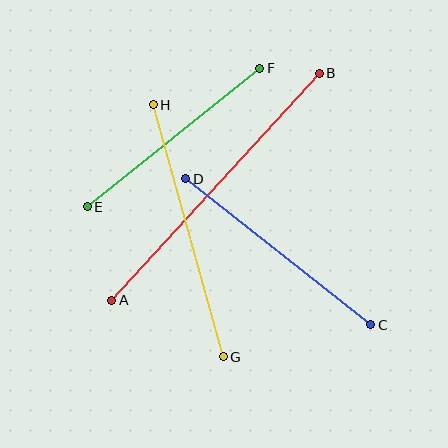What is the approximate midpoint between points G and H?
The midpoint is at approximately (188, 231) pixels.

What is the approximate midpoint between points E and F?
The midpoint is at approximately (173, 137) pixels.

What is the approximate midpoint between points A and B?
The midpoint is at approximately (215, 187) pixels.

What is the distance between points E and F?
The distance is approximately 221 pixels.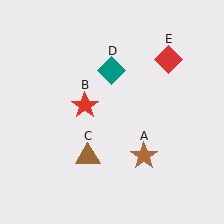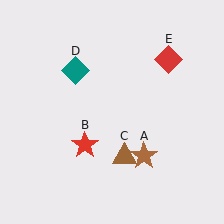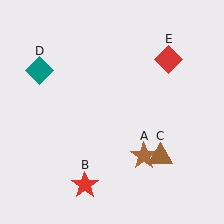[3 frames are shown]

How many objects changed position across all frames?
3 objects changed position: red star (object B), brown triangle (object C), teal diamond (object D).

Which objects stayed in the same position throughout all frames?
Brown star (object A) and red diamond (object E) remained stationary.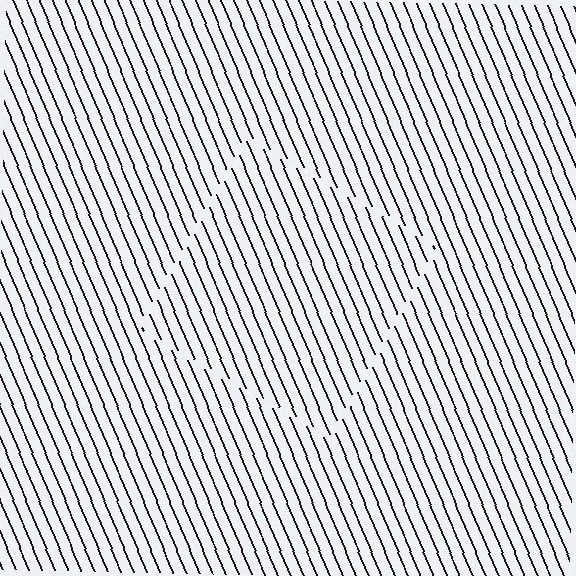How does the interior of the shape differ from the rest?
The interior of the shape contains the same grating, shifted by half a period — the contour is defined by the phase discontinuity where line-ends from the inner and outer gratings abut.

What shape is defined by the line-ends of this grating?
An illusory square. The interior of the shape contains the same grating, shifted by half a period — the contour is defined by the phase discontinuity where line-ends from the inner and outer gratings abut.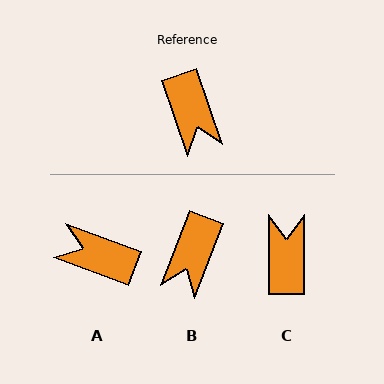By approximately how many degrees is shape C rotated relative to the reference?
Approximately 162 degrees counter-clockwise.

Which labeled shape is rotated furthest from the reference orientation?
C, about 162 degrees away.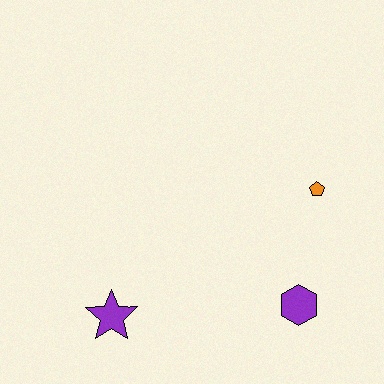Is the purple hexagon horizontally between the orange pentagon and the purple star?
Yes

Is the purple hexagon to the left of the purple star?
No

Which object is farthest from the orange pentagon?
The purple star is farthest from the orange pentagon.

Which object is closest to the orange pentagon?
The purple hexagon is closest to the orange pentagon.